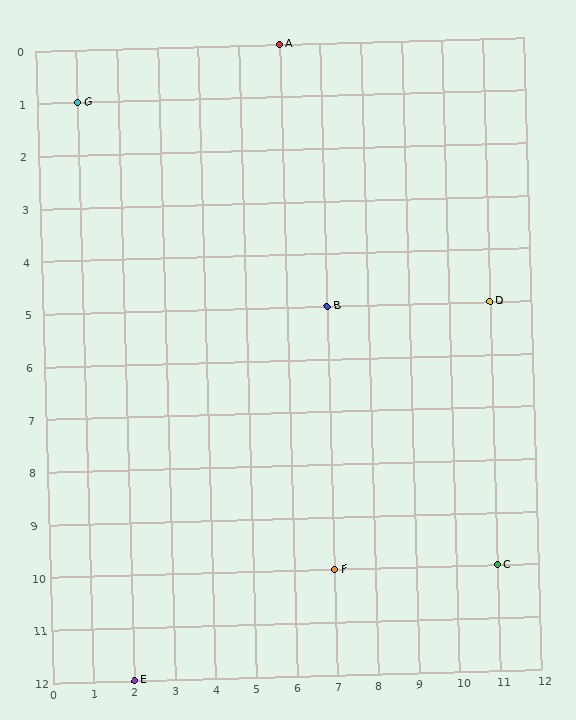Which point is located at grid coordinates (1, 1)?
Point G is at (1, 1).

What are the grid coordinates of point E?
Point E is at grid coordinates (2, 12).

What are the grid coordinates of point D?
Point D is at grid coordinates (11, 5).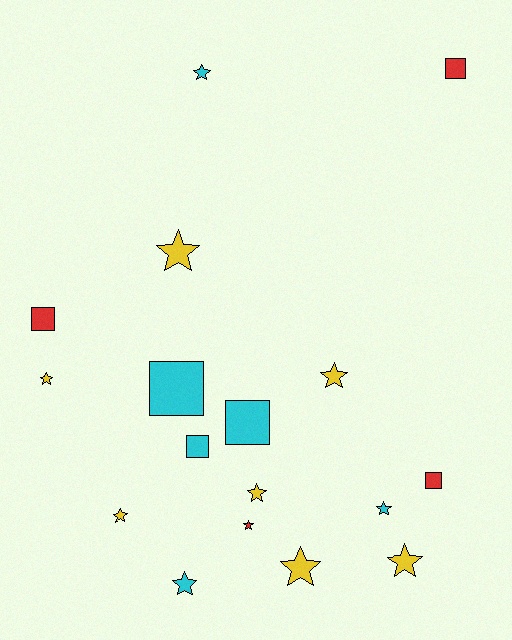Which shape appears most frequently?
Star, with 11 objects.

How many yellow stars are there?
There are 7 yellow stars.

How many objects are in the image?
There are 17 objects.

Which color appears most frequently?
Yellow, with 7 objects.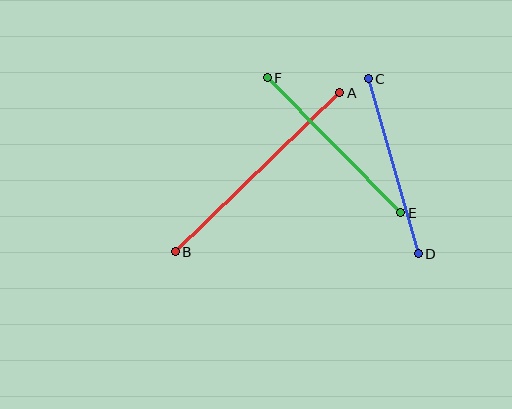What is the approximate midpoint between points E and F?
The midpoint is at approximately (334, 145) pixels.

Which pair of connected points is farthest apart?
Points A and B are farthest apart.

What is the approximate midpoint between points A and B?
The midpoint is at approximately (257, 172) pixels.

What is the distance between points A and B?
The distance is approximately 229 pixels.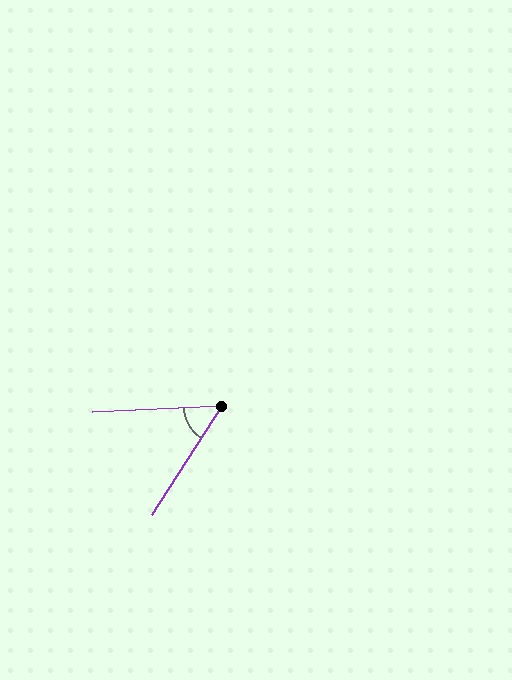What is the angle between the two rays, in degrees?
Approximately 55 degrees.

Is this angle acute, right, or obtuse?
It is acute.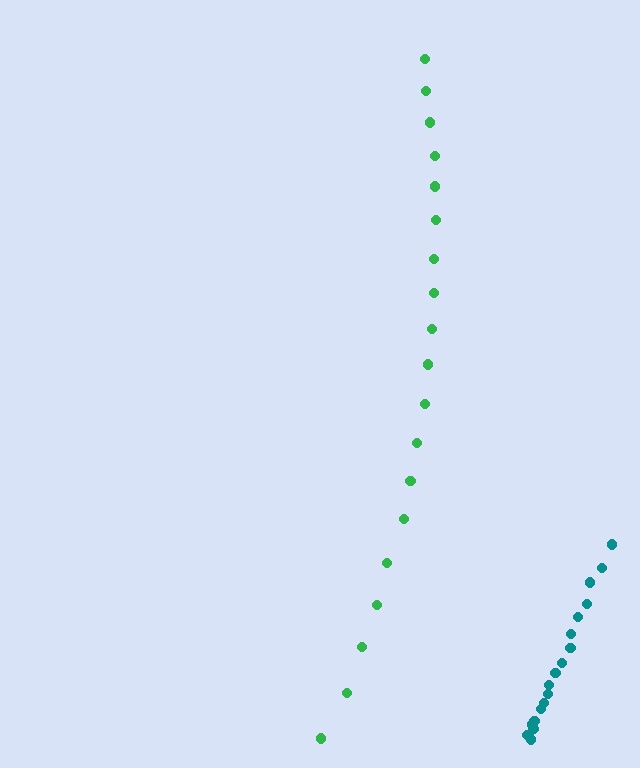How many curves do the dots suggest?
There are 2 distinct paths.